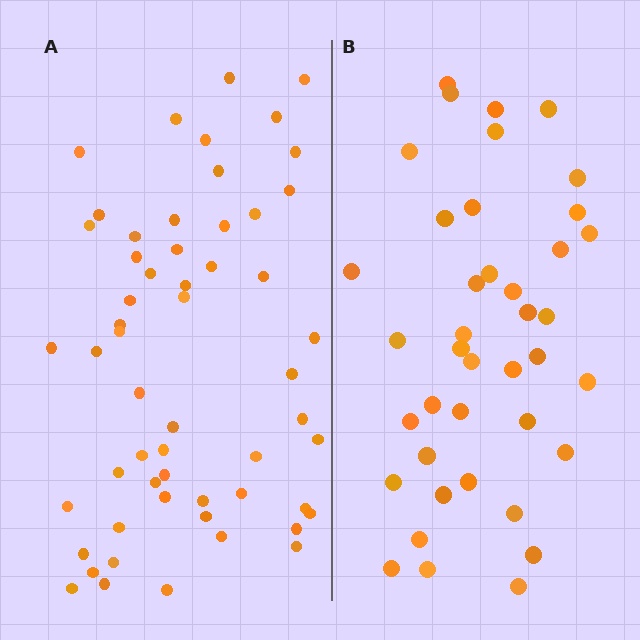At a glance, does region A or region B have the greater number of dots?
Region A (the left region) has more dots.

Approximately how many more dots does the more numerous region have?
Region A has approximately 15 more dots than region B.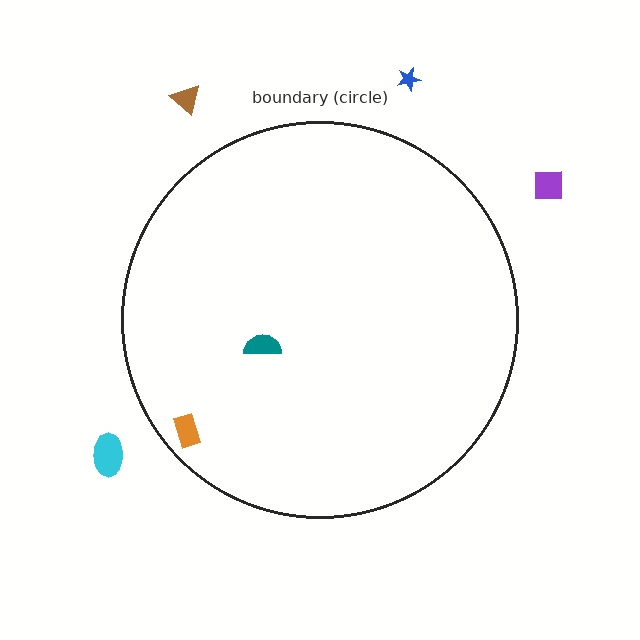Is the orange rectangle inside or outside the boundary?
Inside.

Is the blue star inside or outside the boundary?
Outside.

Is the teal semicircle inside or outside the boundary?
Inside.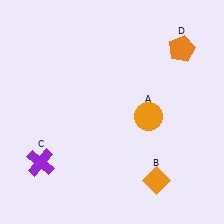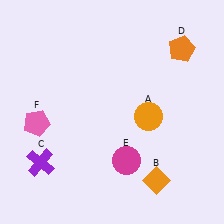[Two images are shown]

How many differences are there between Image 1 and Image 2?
There are 2 differences between the two images.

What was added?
A magenta circle (E), a pink pentagon (F) were added in Image 2.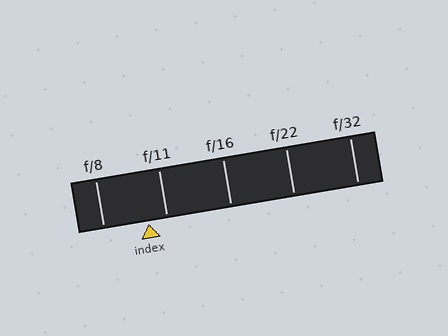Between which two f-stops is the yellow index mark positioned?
The index mark is between f/8 and f/11.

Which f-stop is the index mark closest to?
The index mark is closest to f/11.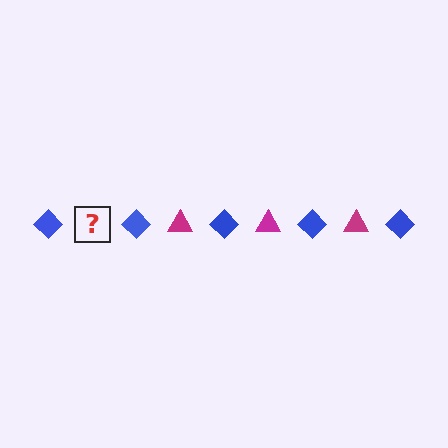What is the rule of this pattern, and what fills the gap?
The rule is that the pattern alternates between blue diamond and magenta triangle. The gap should be filled with a magenta triangle.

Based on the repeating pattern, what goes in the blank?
The blank should be a magenta triangle.